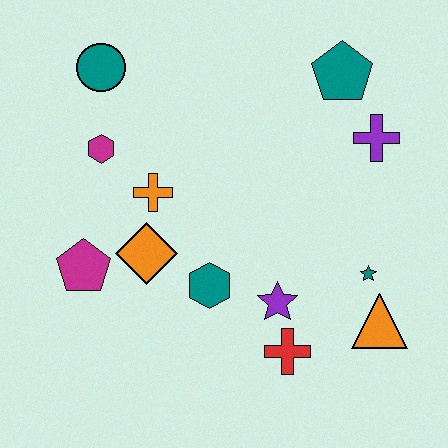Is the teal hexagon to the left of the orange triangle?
Yes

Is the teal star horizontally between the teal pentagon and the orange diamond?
No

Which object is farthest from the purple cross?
The magenta pentagon is farthest from the purple cross.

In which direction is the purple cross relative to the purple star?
The purple cross is above the purple star.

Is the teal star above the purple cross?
No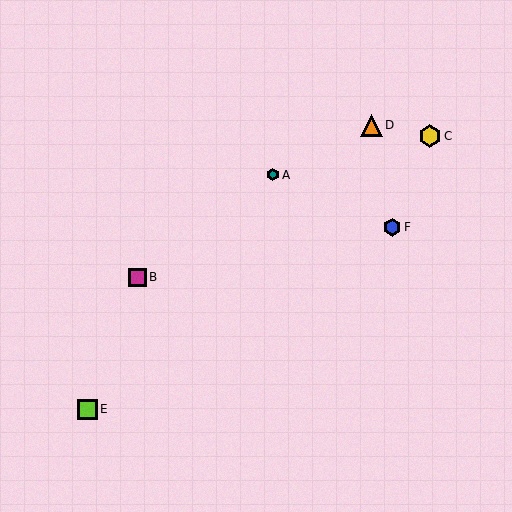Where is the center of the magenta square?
The center of the magenta square is at (137, 277).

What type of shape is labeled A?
Shape A is a teal hexagon.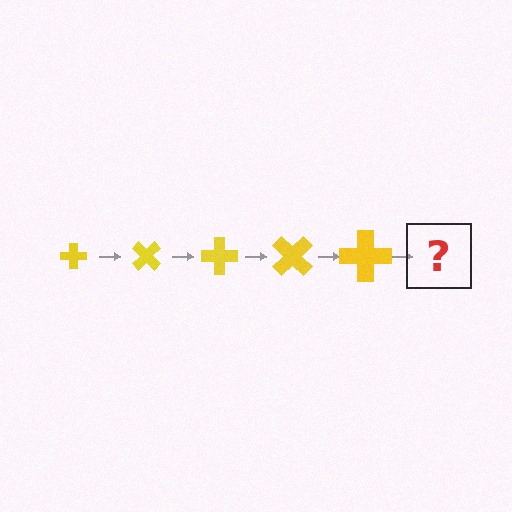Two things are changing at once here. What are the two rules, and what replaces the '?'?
The two rules are that the cross grows larger each step and it rotates 45 degrees each step. The '?' should be a cross, larger than the previous one and rotated 225 degrees from the start.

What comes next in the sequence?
The next element should be a cross, larger than the previous one and rotated 225 degrees from the start.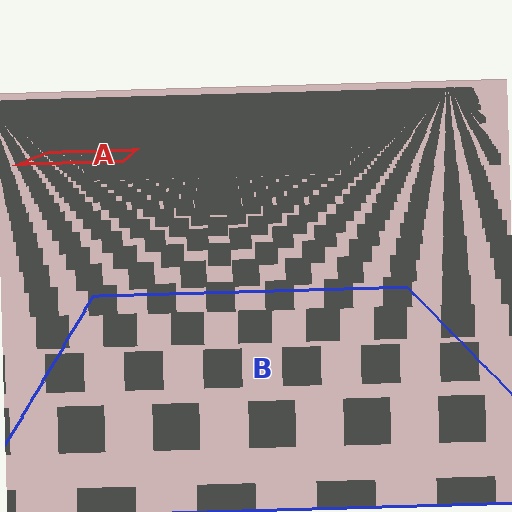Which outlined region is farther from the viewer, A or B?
Region A is farther from the viewer — the texture elements inside it appear smaller and more densely packed.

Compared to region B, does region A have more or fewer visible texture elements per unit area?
Region A has more texture elements per unit area — they are packed more densely because it is farther away.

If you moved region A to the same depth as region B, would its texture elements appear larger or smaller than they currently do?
They would appear larger. At a closer depth, the same texture elements are projected at a bigger on-screen size.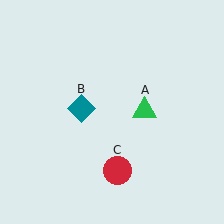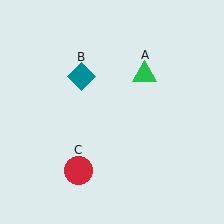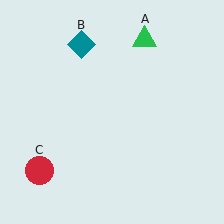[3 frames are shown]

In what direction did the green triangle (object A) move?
The green triangle (object A) moved up.